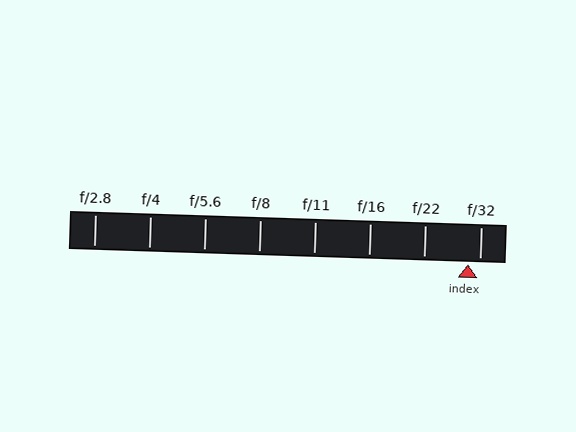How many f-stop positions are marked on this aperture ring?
There are 8 f-stop positions marked.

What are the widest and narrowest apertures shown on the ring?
The widest aperture shown is f/2.8 and the narrowest is f/32.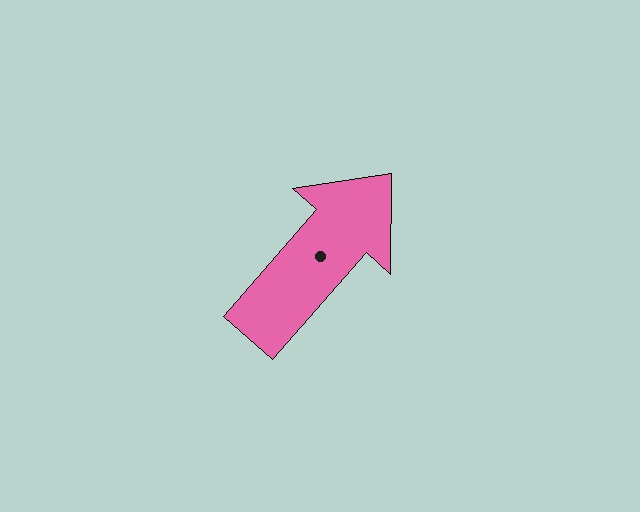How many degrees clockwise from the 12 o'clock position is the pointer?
Approximately 41 degrees.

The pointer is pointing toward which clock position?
Roughly 1 o'clock.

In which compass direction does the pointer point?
Northeast.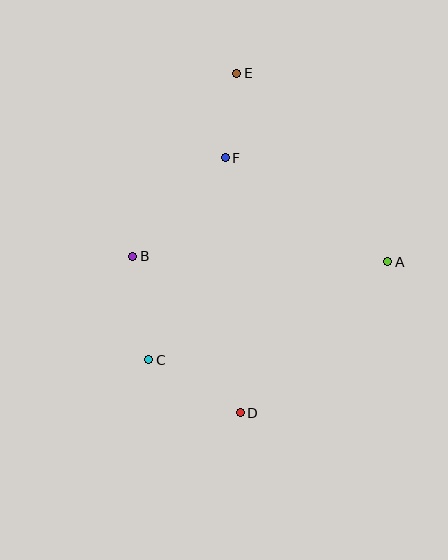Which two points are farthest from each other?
Points D and E are farthest from each other.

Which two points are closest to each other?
Points E and F are closest to each other.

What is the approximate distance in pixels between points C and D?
The distance between C and D is approximately 106 pixels.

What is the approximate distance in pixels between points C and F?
The distance between C and F is approximately 216 pixels.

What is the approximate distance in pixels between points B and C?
The distance between B and C is approximately 105 pixels.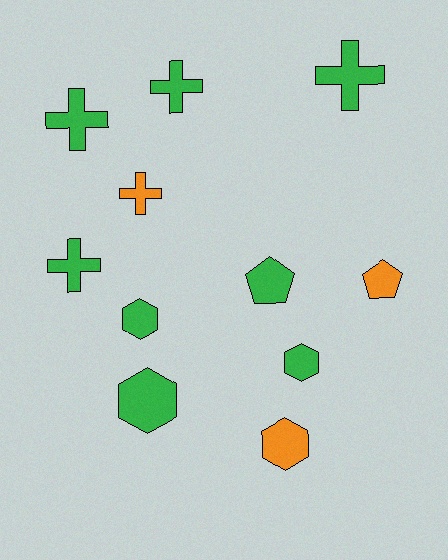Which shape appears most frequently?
Cross, with 5 objects.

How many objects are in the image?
There are 11 objects.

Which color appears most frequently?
Green, with 8 objects.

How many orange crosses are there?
There is 1 orange cross.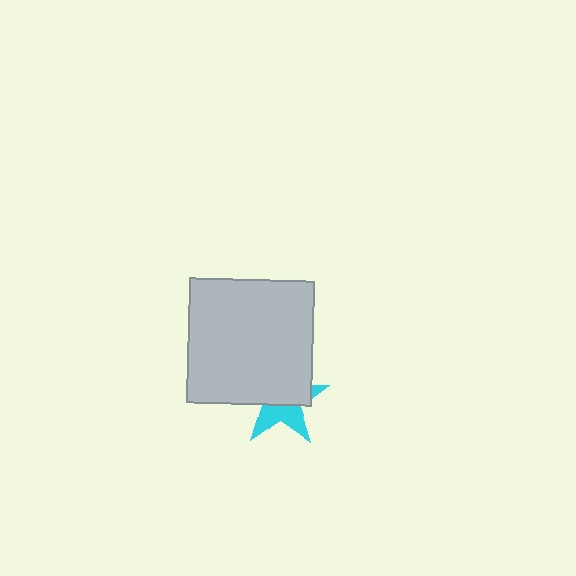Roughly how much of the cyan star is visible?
A small part of it is visible (roughly 41%).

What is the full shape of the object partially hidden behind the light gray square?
The partially hidden object is a cyan star.